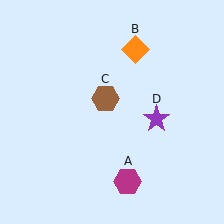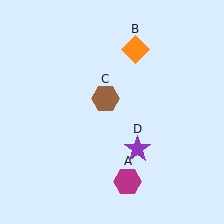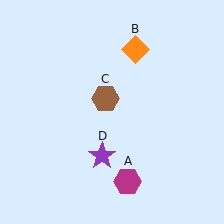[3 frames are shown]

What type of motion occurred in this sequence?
The purple star (object D) rotated clockwise around the center of the scene.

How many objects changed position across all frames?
1 object changed position: purple star (object D).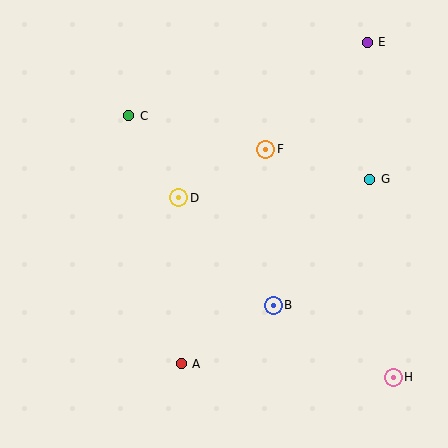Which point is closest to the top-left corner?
Point C is closest to the top-left corner.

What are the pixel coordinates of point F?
Point F is at (266, 149).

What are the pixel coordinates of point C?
Point C is at (129, 116).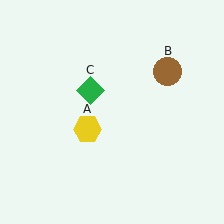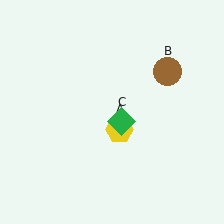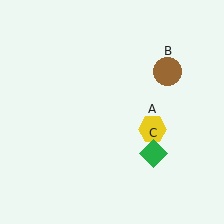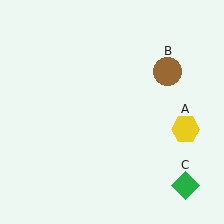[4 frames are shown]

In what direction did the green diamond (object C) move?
The green diamond (object C) moved down and to the right.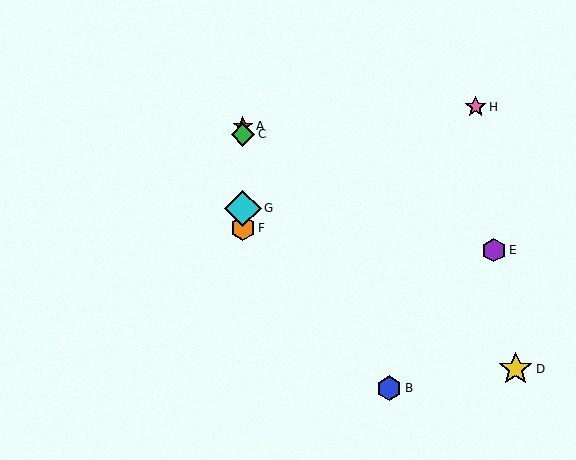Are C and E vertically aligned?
No, C is at x≈243 and E is at x≈494.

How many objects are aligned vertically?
4 objects (A, C, F, G) are aligned vertically.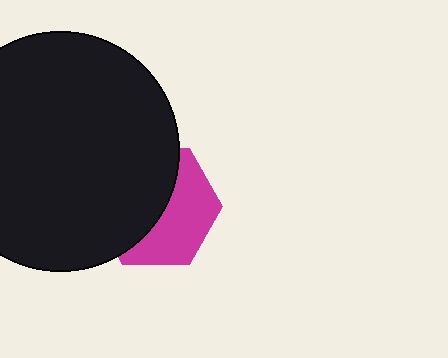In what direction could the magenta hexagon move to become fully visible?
The magenta hexagon could move right. That would shift it out from behind the black circle entirely.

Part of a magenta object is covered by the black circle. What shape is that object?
It is a hexagon.